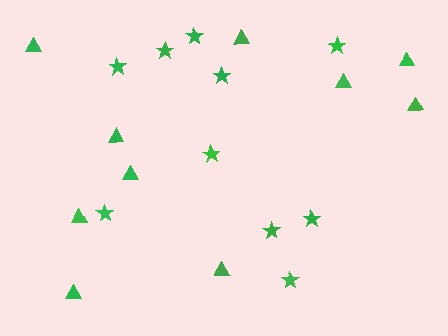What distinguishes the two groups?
There are 2 groups: one group of triangles (10) and one group of stars (10).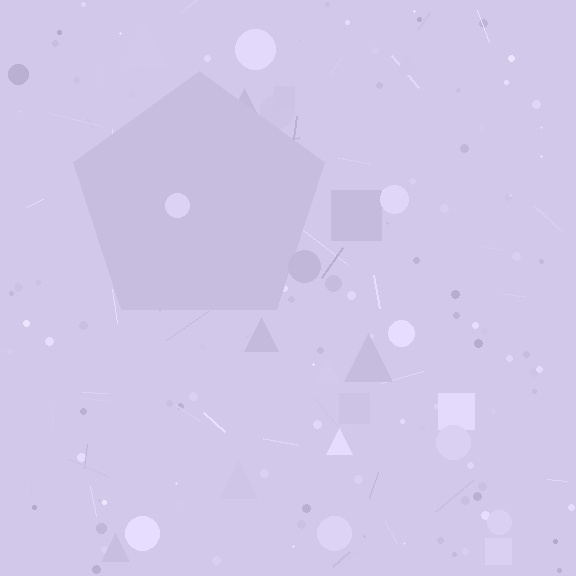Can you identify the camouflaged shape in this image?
The camouflaged shape is a pentagon.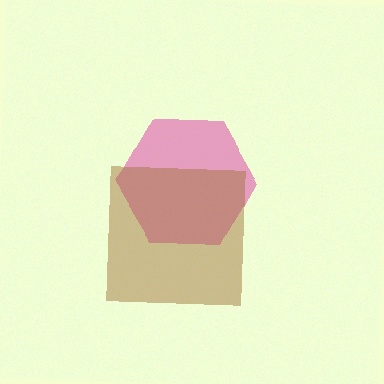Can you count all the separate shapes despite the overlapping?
Yes, there are 2 separate shapes.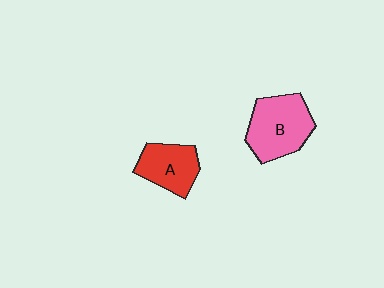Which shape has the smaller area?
Shape A (red).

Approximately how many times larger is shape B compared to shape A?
Approximately 1.4 times.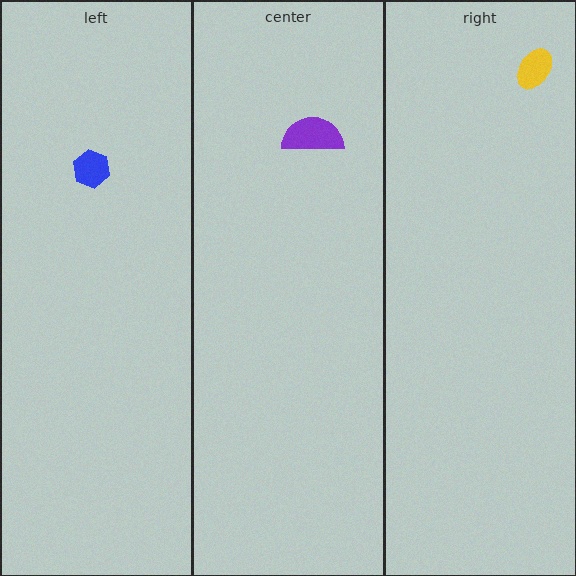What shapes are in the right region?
The yellow ellipse.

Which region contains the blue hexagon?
The left region.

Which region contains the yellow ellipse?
The right region.